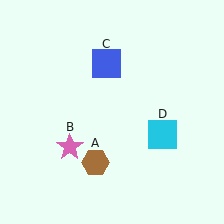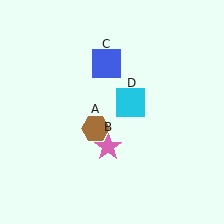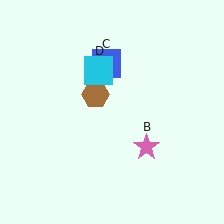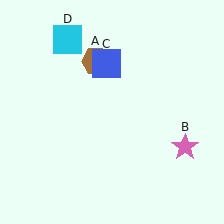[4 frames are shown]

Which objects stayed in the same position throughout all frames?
Blue square (object C) remained stationary.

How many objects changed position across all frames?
3 objects changed position: brown hexagon (object A), pink star (object B), cyan square (object D).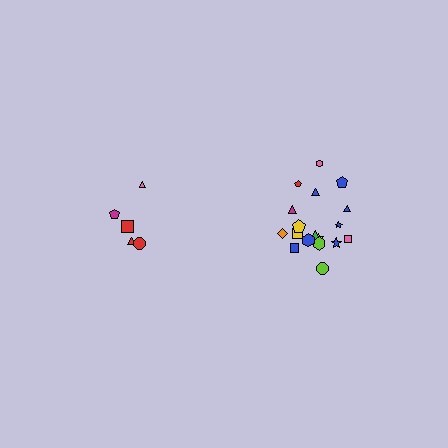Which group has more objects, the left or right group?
The right group.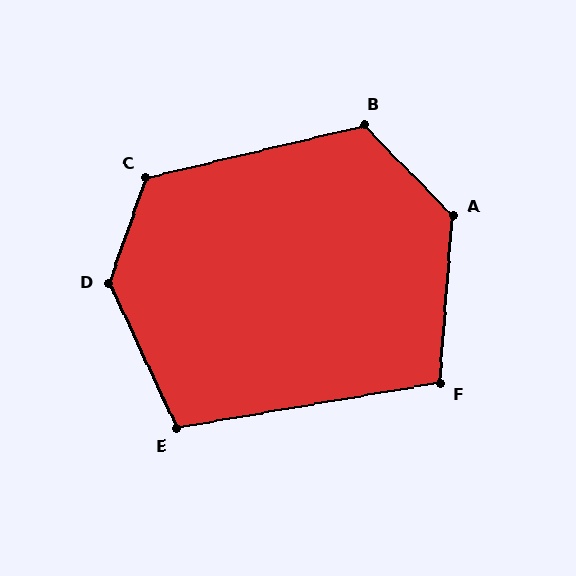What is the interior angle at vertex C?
Approximately 123 degrees (obtuse).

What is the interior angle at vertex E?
Approximately 105 degrees (obtuse).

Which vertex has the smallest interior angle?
F, at approximately 104 degrees.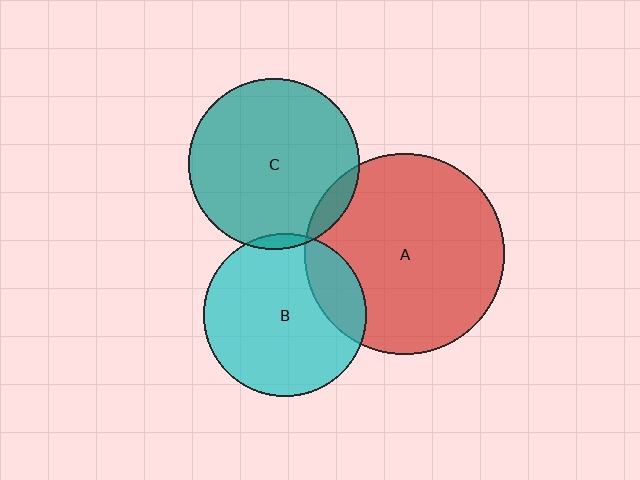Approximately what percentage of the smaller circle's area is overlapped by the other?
Approximately 20%.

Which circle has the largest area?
Circle A (red).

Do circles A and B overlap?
Yes.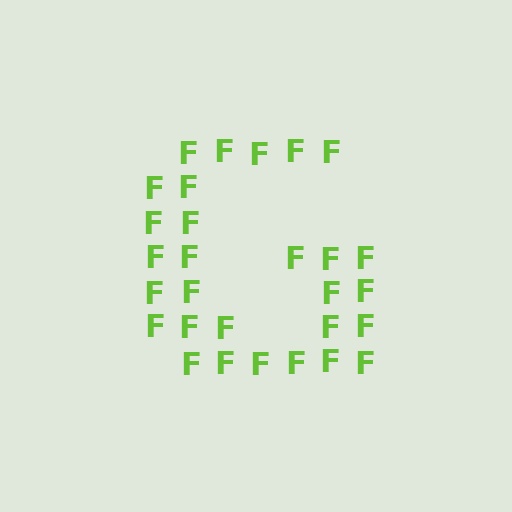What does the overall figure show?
The overall figure shows the letter G.